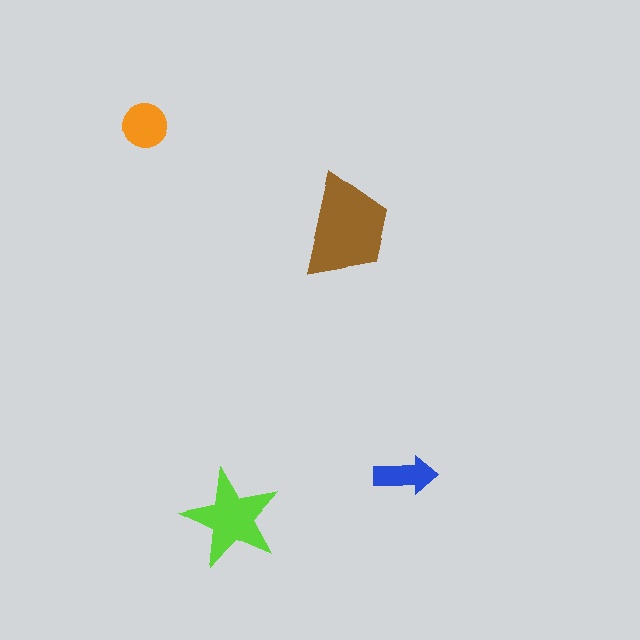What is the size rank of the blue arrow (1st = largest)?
4th.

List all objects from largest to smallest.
The brown trapezoid, the lime star, the orange circle, the blue arrow.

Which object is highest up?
The orange circle is topmost.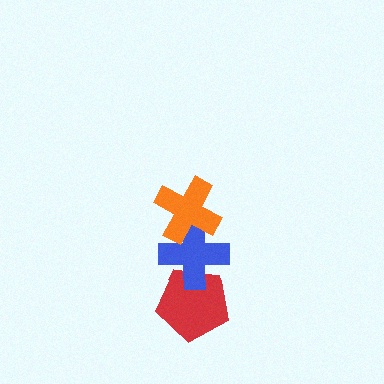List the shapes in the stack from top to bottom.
From top to bottom: the orange cross, the blue cross, the red pentagon.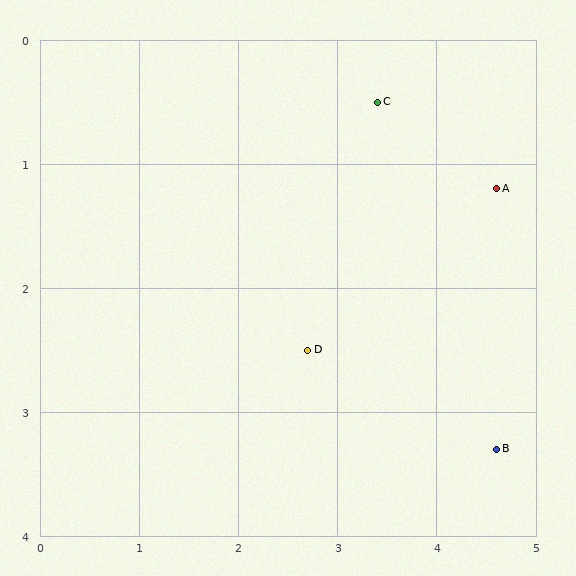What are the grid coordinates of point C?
Point C is at approximately (3.4, 0.5).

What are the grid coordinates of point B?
Point B is at approximately (4.6, 3.3).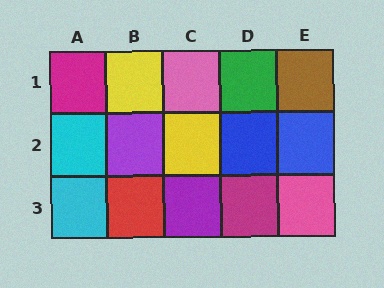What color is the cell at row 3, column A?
Cyan.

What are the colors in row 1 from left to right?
Magenta, yellow, pink, green, brown.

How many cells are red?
1 cell is red.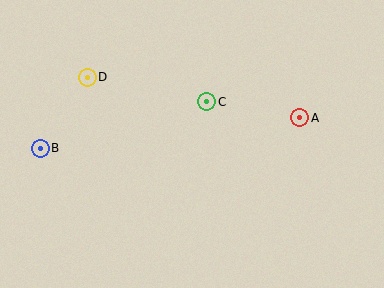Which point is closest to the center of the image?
Point C at (207, 102) is closest to the center.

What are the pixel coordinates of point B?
Point B is at (40, 148).